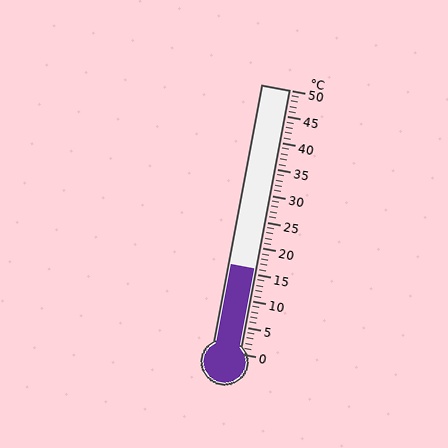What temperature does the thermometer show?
The thermometer shows approximately 16°C.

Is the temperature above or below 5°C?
The temperature is above 5°C.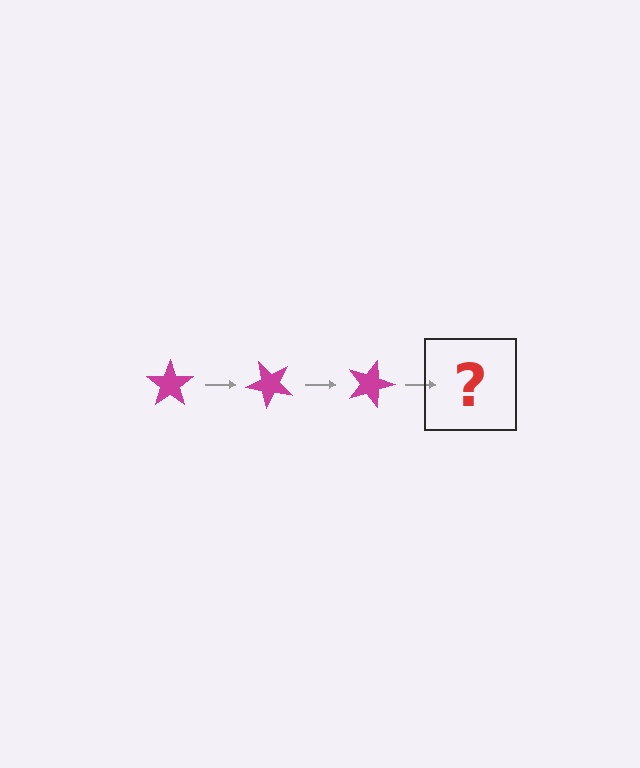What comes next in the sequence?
The next element should be a magenta star rotated 135 degrees.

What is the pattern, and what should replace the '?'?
The pattern is that the star rotates 45 degrees each step. The '?' should be a magenta star rotated 135 degrees.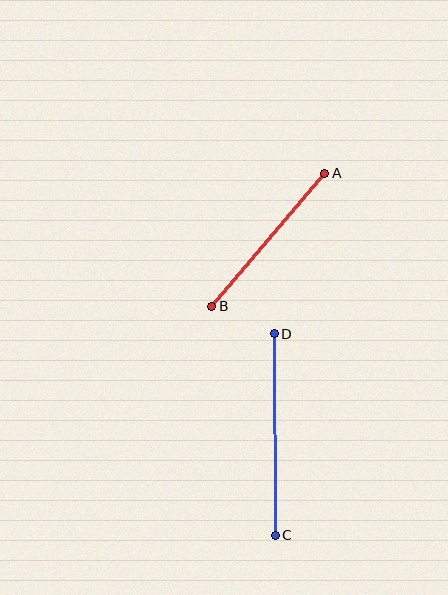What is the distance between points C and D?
The distance is approximately 201 pixels.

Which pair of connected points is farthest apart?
Points C and D are farthest apart.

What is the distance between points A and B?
The distance is approximately 175 pixels.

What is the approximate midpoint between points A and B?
The midpoint is at approximately (268, 240) pixels.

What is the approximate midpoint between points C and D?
The midpoint is at approximately (275, 434) pixels.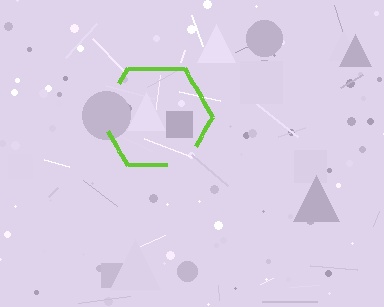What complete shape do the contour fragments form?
The contour fragments form a hexagon.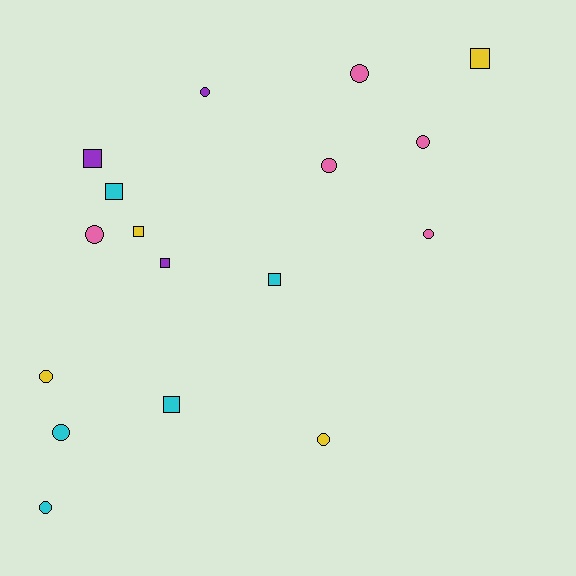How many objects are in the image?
There are 17 objects.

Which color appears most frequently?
Cyan, with 5 objects.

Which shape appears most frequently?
Circle, with 10 objects.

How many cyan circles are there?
There are 2 cyan circles.